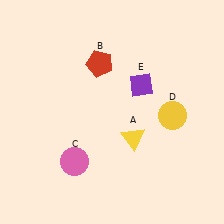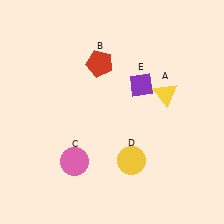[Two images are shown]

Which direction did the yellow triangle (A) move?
The yellow triangle (A) moved up.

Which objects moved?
The objects that moved are: the yellow triangle (A), the yellow circle (D).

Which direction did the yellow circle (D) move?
The yellow circle (D) moved down.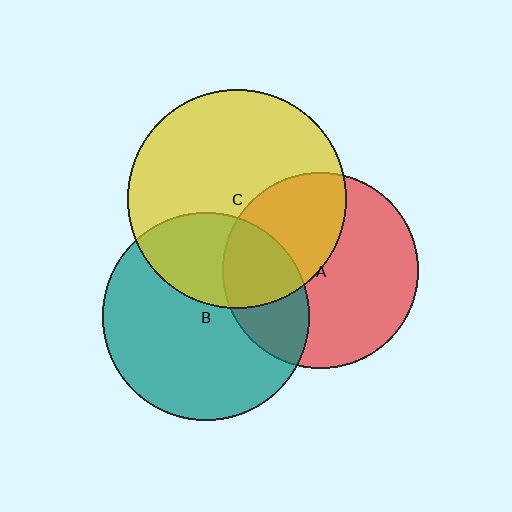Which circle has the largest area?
Circle C (yellow).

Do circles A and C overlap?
Yes.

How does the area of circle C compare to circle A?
Approximately 1.3 times.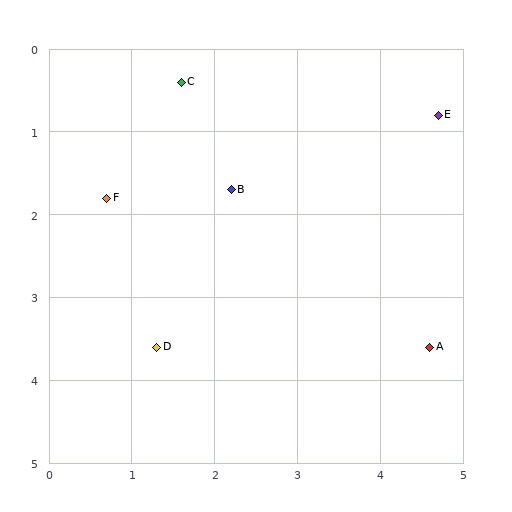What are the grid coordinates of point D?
Point D is at approximately (1.3, 3.6).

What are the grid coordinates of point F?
Point F is at approximately (0.7, 1.8).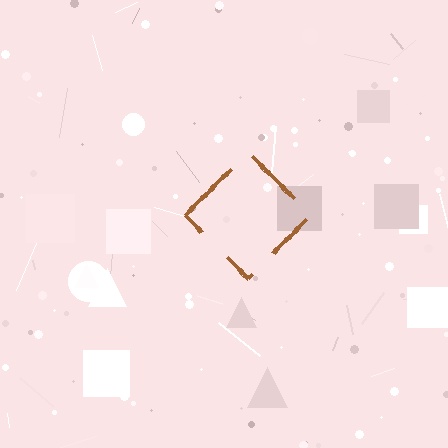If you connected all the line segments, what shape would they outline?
They would outline a diamond.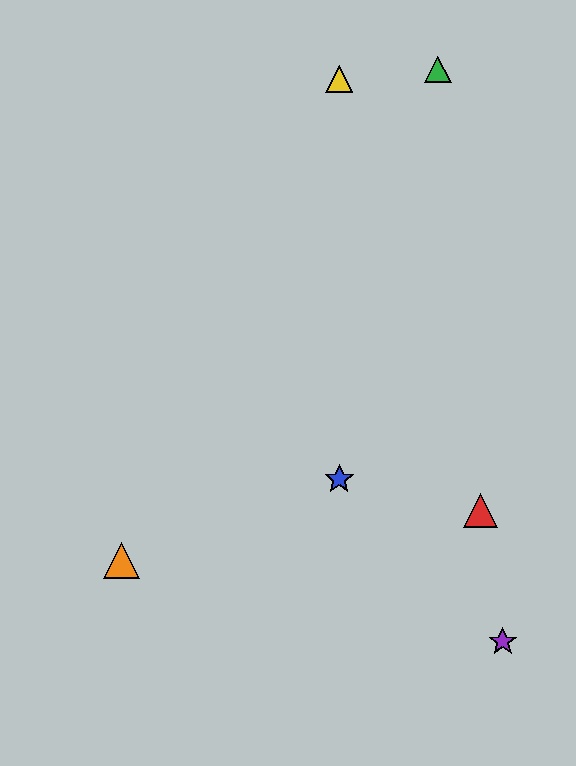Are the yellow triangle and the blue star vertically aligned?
Yes, both are at x≈339.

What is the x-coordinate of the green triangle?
The green triangle is at x≈438.